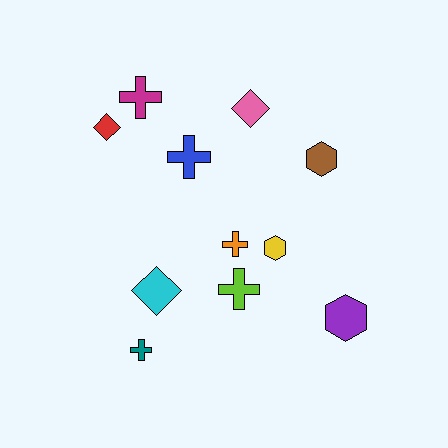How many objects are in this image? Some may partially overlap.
There are 11 objects.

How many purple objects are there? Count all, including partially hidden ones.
There is 1 purple object.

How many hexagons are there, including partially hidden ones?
There are 3 hexagons.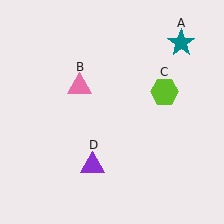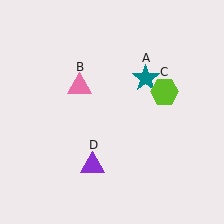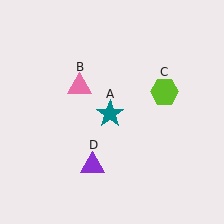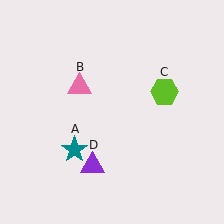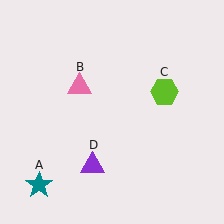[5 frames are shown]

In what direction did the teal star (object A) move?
The teal star (object A) moved down and to the left.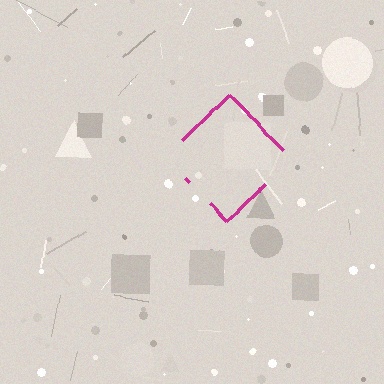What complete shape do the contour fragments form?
The contour fragments form a diamond.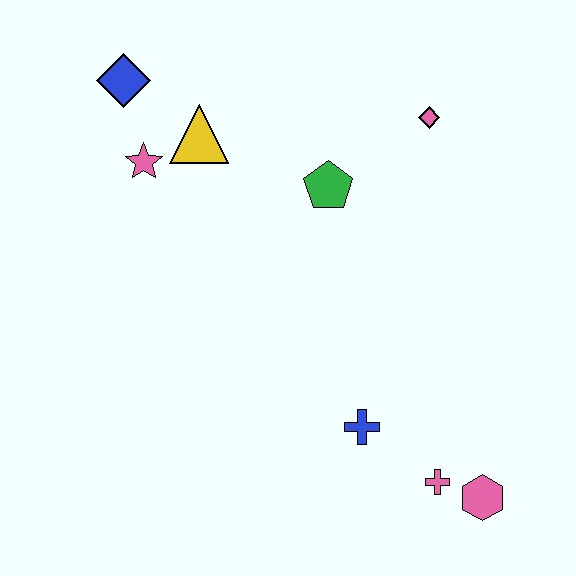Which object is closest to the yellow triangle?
The pink star is closest to the yellow triangle.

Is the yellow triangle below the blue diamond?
Yes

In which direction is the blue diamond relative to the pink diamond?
The blue diamond is to the left of the pink diamond.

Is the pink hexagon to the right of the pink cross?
Yes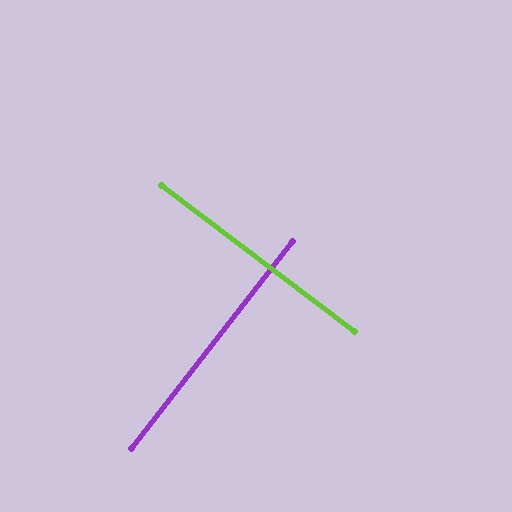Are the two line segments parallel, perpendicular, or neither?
Perpendicular — they meet at approximately 89°.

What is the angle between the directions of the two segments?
Approximately 89 degrees.